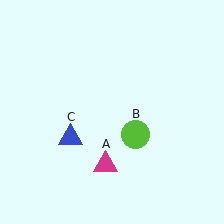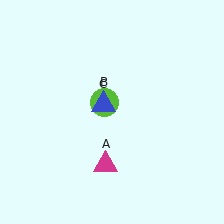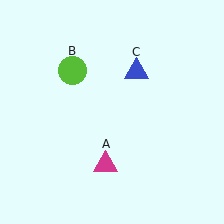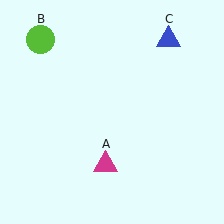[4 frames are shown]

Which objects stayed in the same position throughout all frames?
Magenta triangle (object A) remained stationary.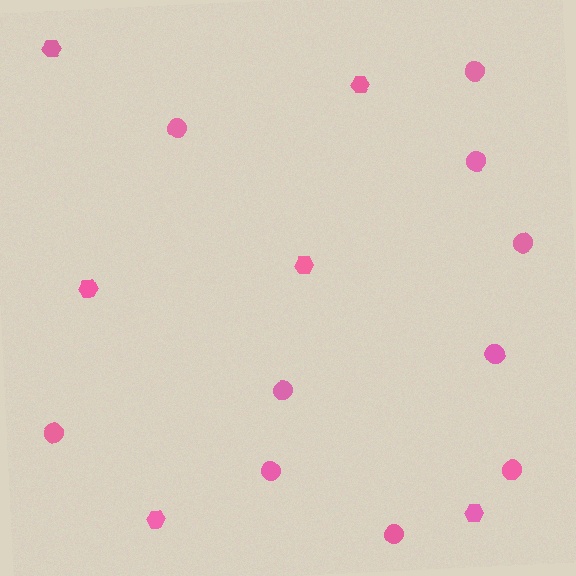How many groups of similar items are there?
There are 2 groups: one group of circles (10) and one group of hexagons (6).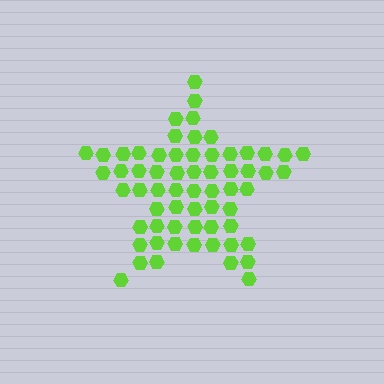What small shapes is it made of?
It is made of small hexagons.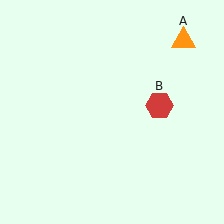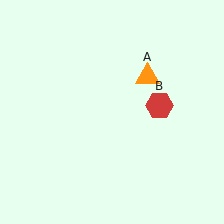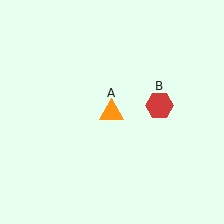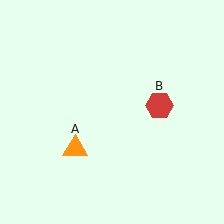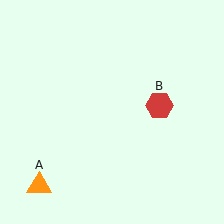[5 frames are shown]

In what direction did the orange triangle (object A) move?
The orange triangle (object A) moved down and to the left.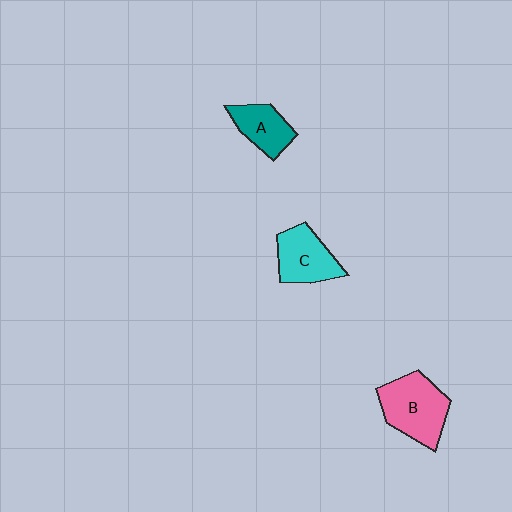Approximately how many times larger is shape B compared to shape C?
Approximately 1.3 times.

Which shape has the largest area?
Shape B (pink).